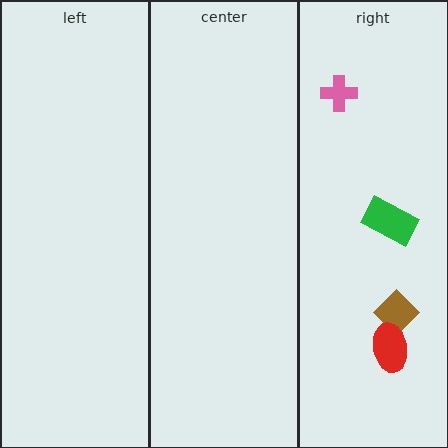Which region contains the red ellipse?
The right region.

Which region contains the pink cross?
The right region.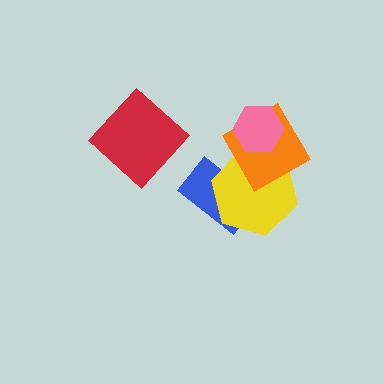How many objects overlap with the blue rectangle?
2 objects overlap with the blue rectangle.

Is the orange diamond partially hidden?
Yes, it is partially covered by another shape.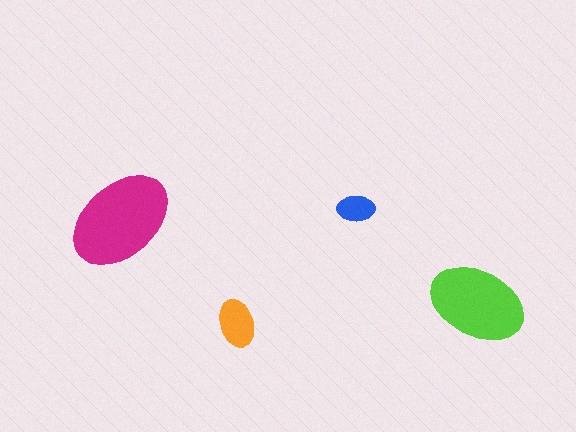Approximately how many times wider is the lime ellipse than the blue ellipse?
About 2.5 times wider.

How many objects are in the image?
There are 4 objects in the image.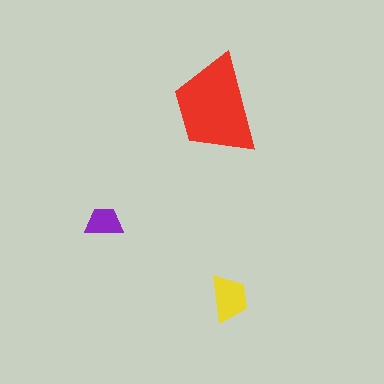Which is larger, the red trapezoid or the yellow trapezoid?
The red one.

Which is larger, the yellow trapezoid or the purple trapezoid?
The yellow one.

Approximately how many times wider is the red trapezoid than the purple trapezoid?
About 2.5 times wider.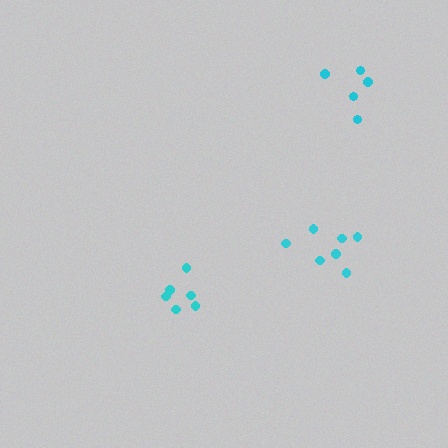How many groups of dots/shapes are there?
There are 3 groups.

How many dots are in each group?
Group 1: 6 dots, Group 2: 7 dots, Group 3: 5 dots (18 total).